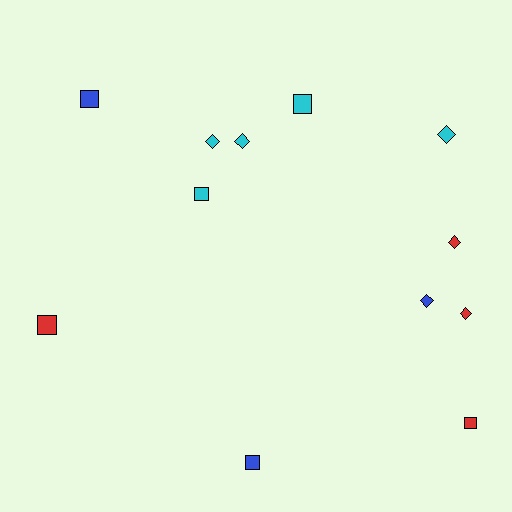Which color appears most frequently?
Cyan, with 5 objects.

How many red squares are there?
There are 2 red squares.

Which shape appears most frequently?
Square, with 6 objects.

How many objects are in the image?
There are 12 objects.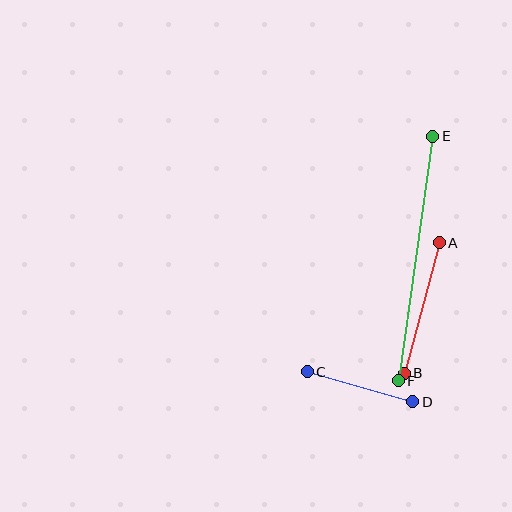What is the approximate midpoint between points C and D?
The midpoint is at approximately (360, 387) pixels.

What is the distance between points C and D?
The distance is approximately 109 pixels.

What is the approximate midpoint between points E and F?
The midpoint is at approximately (416, 259) pixels.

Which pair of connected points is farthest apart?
Points E and F are farthest apart.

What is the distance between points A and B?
The distance is approximately 135 pixels.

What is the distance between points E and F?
The distance is approximately 247 pixels.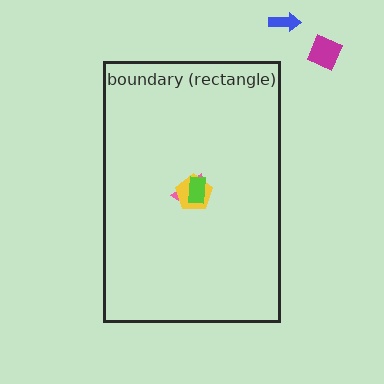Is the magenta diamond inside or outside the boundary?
Outside.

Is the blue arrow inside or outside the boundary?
Outside.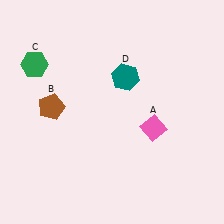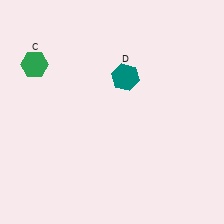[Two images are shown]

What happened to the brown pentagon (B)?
The brown pentagon (B) was removed in Image 2. It was in the top-left area of Image 1.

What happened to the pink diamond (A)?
The pink diamond (A) was removed in Image 2. It was in the bottom-right area of Image 1.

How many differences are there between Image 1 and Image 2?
There are 2 differences between the two images.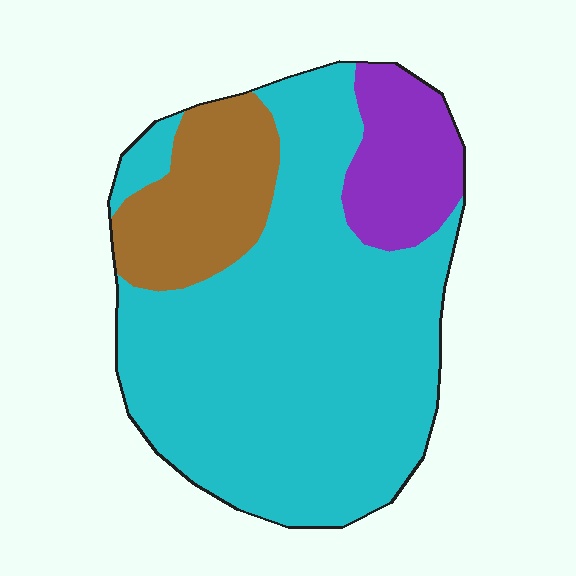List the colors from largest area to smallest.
From largest to smallest: cyan, brown, purple.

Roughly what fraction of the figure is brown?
Brown covers roughly 15% of the figure.